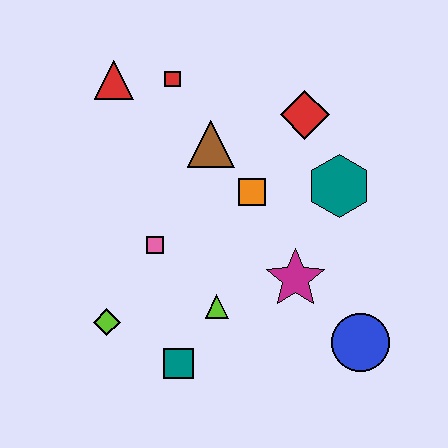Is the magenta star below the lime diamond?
No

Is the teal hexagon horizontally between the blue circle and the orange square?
Yes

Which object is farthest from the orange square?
The lime diamond is farthest from the orange square.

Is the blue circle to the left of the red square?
No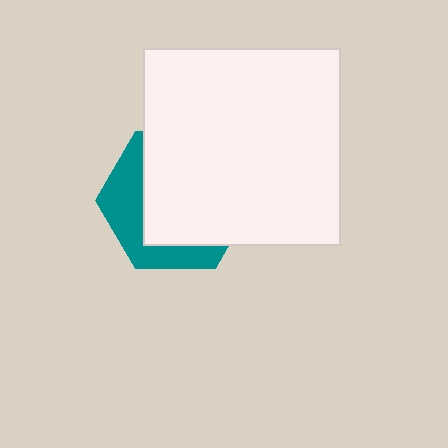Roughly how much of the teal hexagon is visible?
A small part of it is visible (roughly 35%).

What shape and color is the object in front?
The object in front is a white square.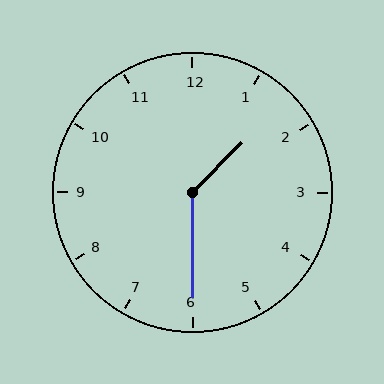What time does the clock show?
1:30.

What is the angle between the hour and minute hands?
Approximately 135 degrees.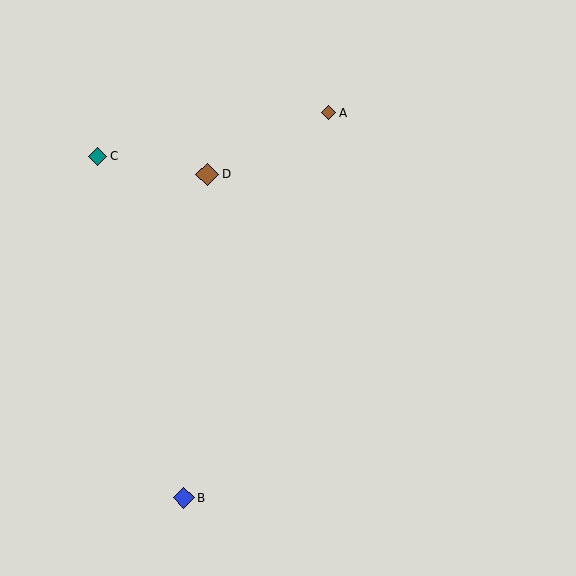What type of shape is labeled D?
Shape D is a brown diamond.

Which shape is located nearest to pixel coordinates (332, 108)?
The brown diamond (labeled A) at (329, 113) is nearest to that location.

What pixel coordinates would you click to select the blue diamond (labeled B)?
Click at (184, 498) to select the blue diamond B.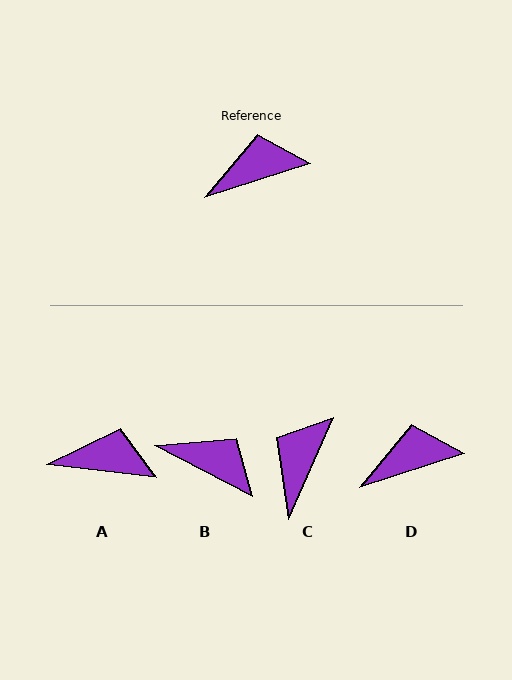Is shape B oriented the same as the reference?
No, it is off by about 45 degrees.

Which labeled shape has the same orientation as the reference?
D.